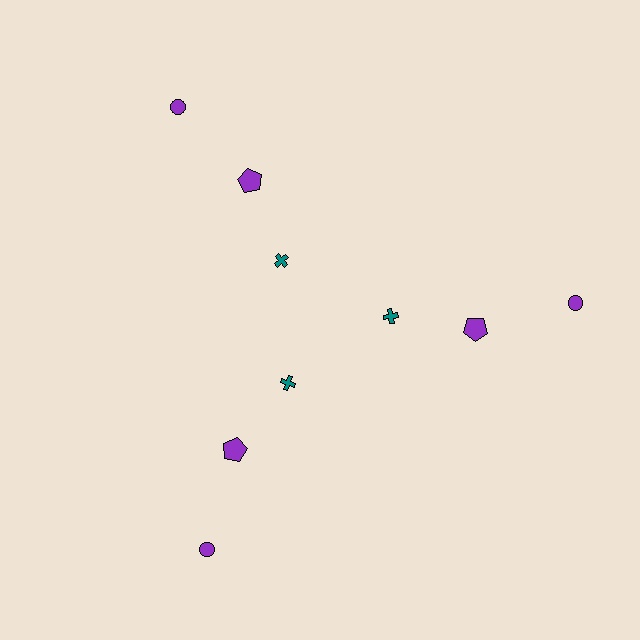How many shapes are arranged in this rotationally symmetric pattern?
There are 9 shapes, arranged in 3 groups of 3.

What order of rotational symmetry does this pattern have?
This pattern has 3-fold rotational symmetry.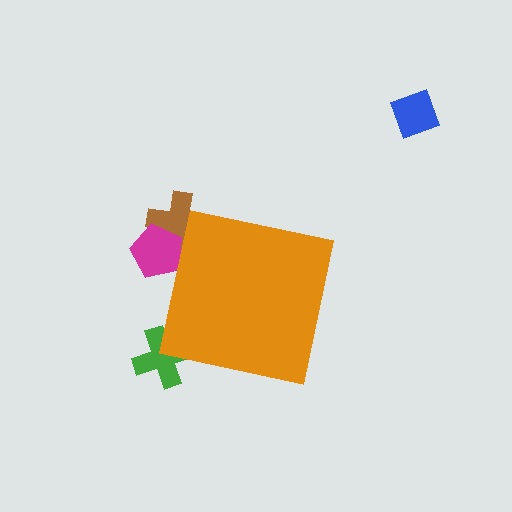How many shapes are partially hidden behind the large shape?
3 shapes are partially hidden.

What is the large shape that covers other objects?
An orange square.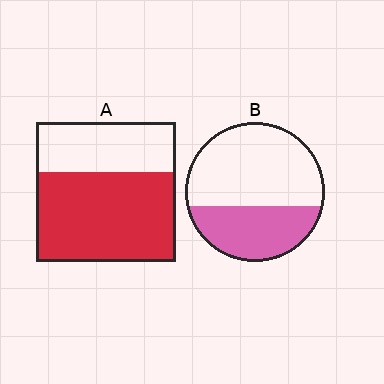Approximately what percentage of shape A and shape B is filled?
A is approximately 65% and B is approximately 35%.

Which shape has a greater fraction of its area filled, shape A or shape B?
Shape A.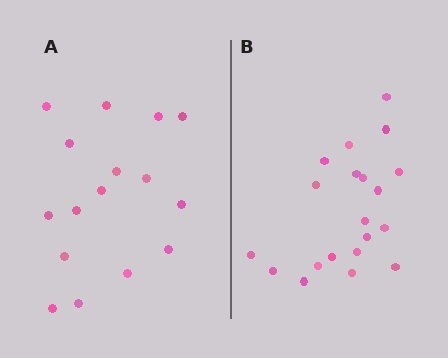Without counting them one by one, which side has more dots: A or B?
Region B (the right region) has more dots.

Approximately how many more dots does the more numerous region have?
Region B has about 4 more dots than region A.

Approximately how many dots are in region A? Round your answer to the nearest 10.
About 20 dots. (The exact count is 16, which rounds to 20.)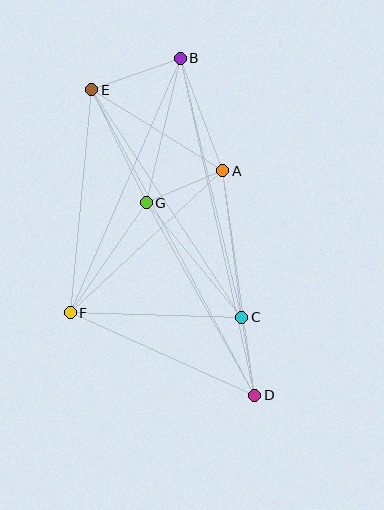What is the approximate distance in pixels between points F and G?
The distance between F and G is approximately 134 pixels.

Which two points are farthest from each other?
Points D and E are farthest from each other.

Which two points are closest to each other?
Points C and D are closest to each other.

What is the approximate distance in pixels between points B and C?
The distance between B and C is approximately 266 pixels.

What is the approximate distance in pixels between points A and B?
The distance between A and B is approximately 120 pixels.